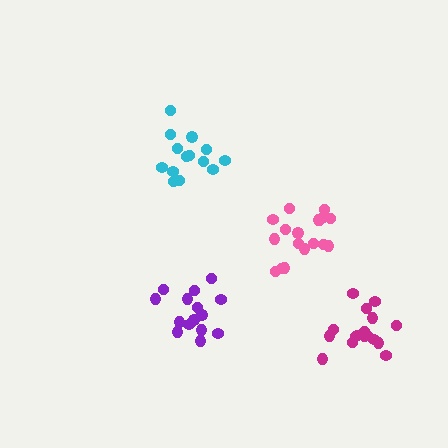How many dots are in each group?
Group 1: 17 dots, Group 2: 18 dots, Group 3: 14 dots, Group 4: 15 dots (64 total).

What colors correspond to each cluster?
The clusters are colored: magenta, pink, cyan, purple.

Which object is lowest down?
The magenta cluster is bottommost.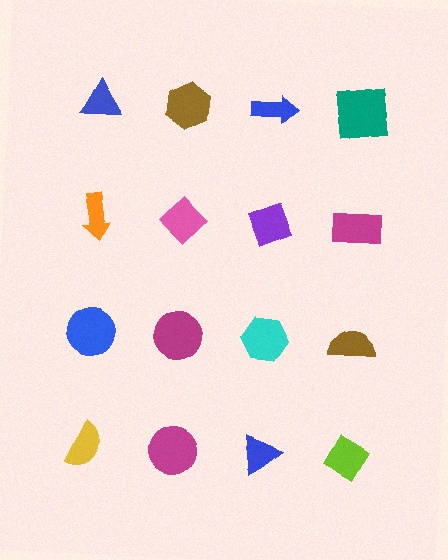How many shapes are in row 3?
4 shapes.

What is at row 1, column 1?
A blue triangle.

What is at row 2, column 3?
A purple diamond.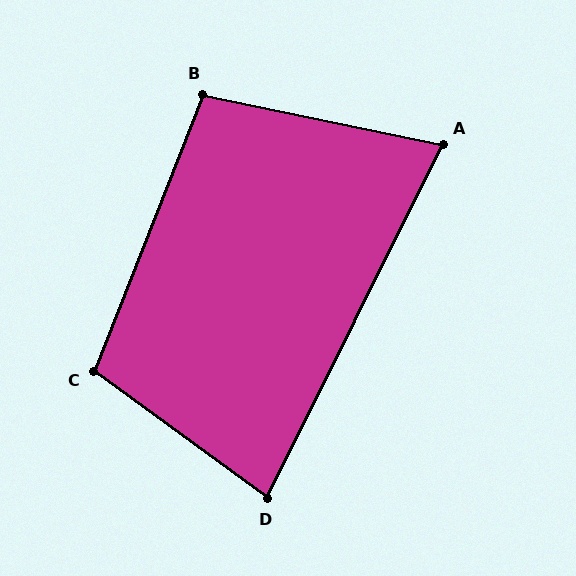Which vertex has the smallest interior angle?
A, at approximately 75 degrees.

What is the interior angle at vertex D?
Approximately 80 degrees (acute).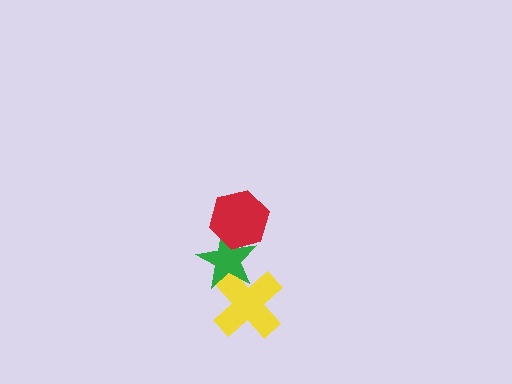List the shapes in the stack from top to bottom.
From top to bottom: the red hexagon, the green star, the yellow cross.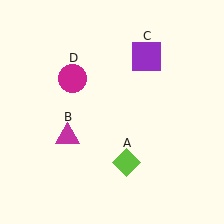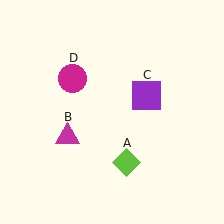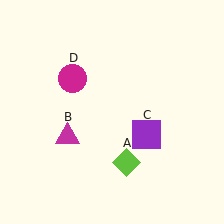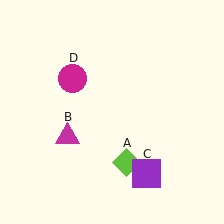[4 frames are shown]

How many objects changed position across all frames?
1 object changed position: purple square (object C).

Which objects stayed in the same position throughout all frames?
Lime diamond (object A) and magenta triangle (object B) and magenta circle (object D) remained stationary.